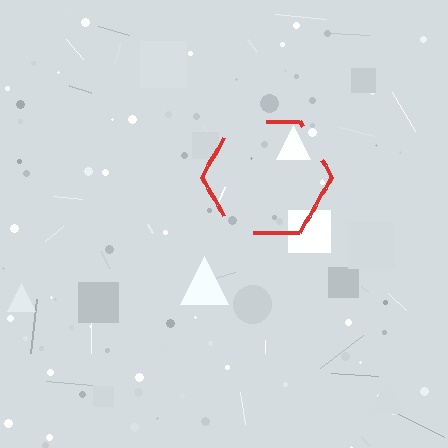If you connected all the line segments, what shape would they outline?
They would outline a hexagon.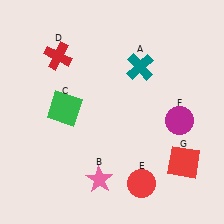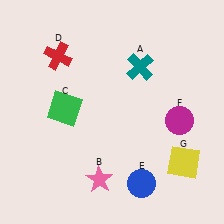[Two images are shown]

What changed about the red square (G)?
In Image 1, G is red. In Image 2, it changed to yellow.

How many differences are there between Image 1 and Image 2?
There are 2 differences between the two images.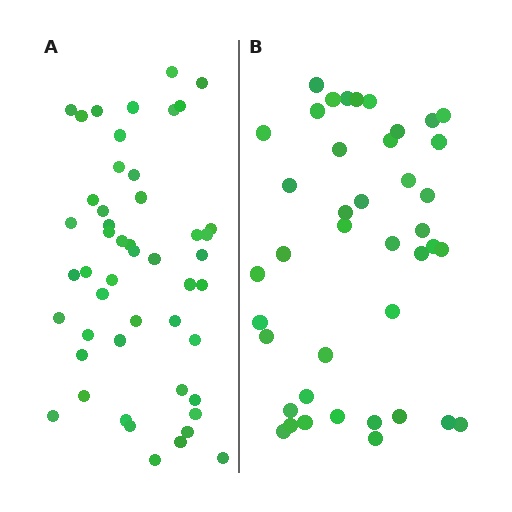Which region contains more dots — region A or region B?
Region A (the left region) has more dots.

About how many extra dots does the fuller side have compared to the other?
Region A has roughly 8 or so more dots than region B.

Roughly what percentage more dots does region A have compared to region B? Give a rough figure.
About 20% more.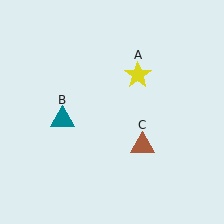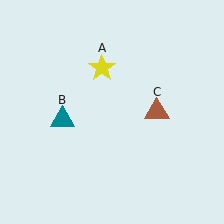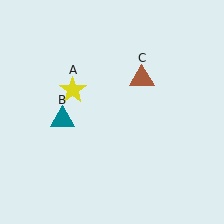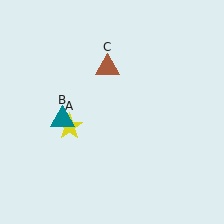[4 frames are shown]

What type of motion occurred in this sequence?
The yellow star (object A), brown triangle (object C) rotated counterclockwise around the center of the scene.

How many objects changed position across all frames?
2 objects changed position: yellow star (object A), brown triangle (object C).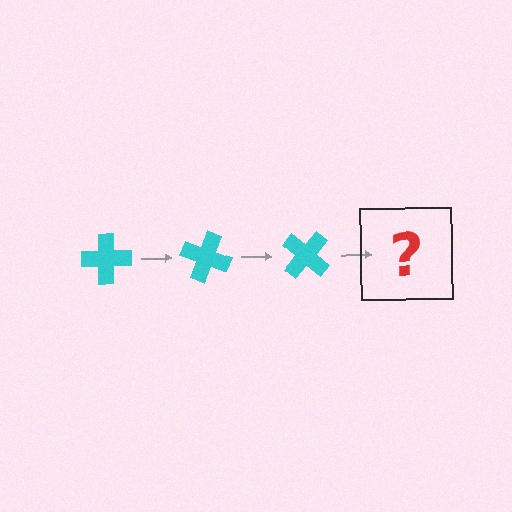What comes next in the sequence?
The next element should be a cyan cross rotated 60 degrees.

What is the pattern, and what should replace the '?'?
The pattern is that the cross rotates 20 degrees each step. The '?' should be a cyan cross rotated 60 degrees.